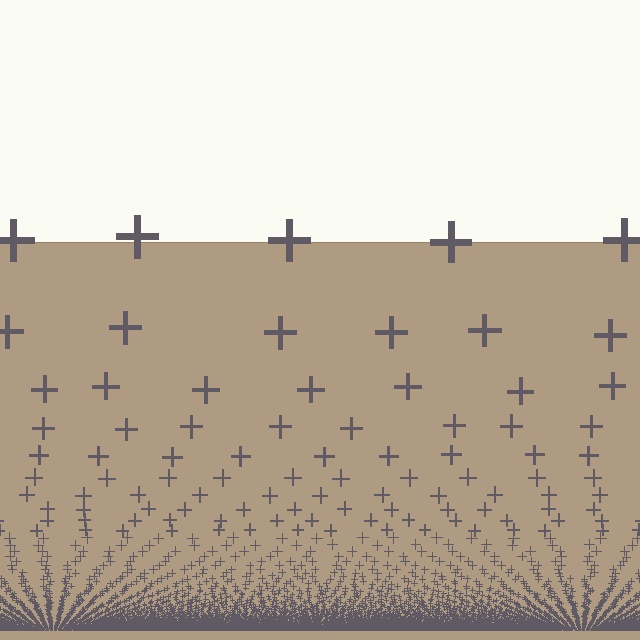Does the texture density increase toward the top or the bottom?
Density increases toward the bottom.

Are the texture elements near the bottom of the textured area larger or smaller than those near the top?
Smaller. The gradient is inverted — elements near the bottom are smaller and denser.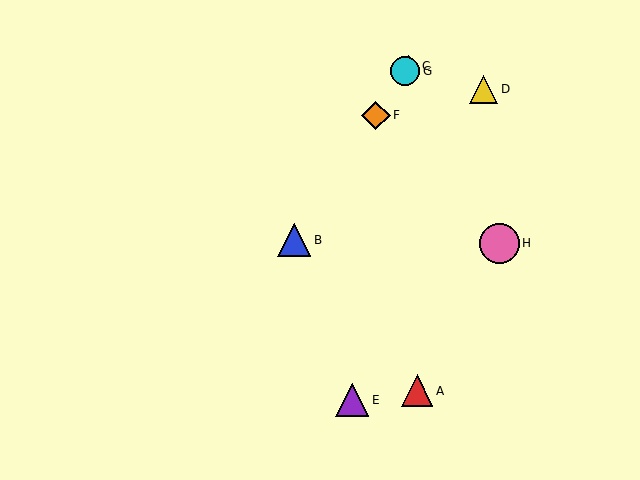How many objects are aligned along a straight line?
4 objects (B, C, F, G) are aligned along a straight line.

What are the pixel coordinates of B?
Object B is at (294, 240).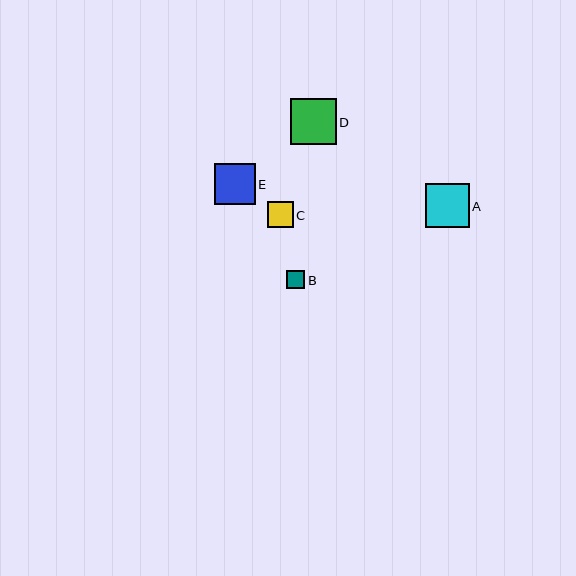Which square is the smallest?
Square B is the smallest with a size of approximately 18 pixels.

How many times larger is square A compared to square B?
Square A is approximately 2.4 times the size of square B.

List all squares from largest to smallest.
From largest to smallest: D, A, E, C, B.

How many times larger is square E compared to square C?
Square E is approximately 1.6 times the size of square C.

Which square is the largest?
Square D is the largest with a size of approximately 46 pixels.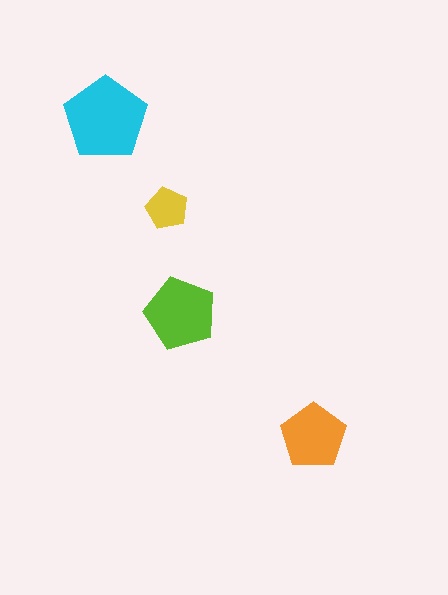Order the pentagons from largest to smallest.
the cyan one, the lime one, the orange one, the yellow one.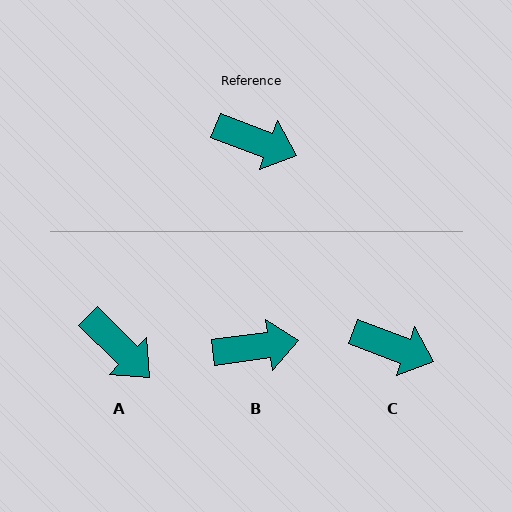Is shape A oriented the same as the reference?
No, it is off by about 25 degrees.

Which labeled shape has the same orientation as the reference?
C.